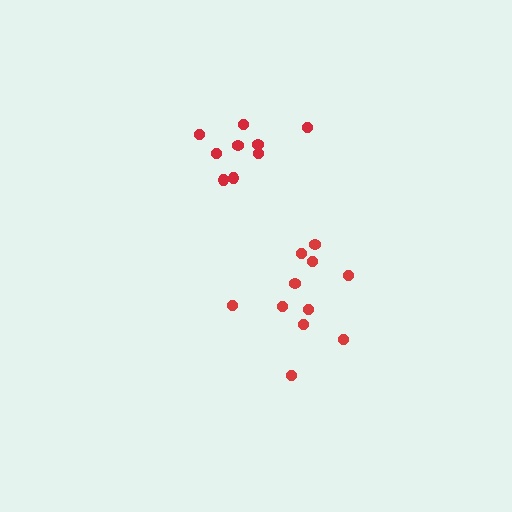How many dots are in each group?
Group 1: 11 dots, Group 2: 9 dots (20 total).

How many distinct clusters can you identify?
There are 2 distinct clusters.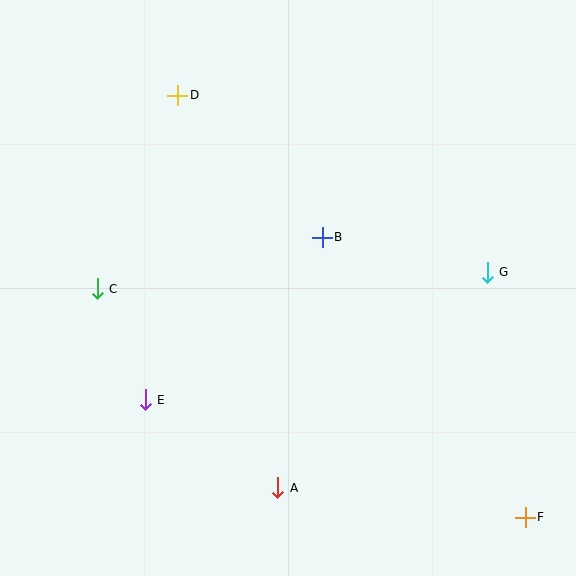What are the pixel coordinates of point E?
Point E is at (145, 400).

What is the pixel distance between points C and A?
The distance between C and A is 269 pixels.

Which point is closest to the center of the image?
Point B at (322, 237) is closest to the center.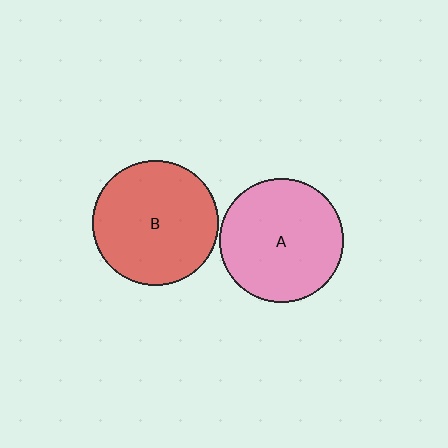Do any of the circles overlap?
No, none of the circles overlap.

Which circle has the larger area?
Circle B (red).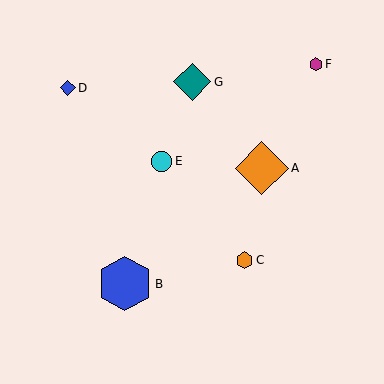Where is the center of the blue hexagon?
The center of the blue hexagon is at (125, 284).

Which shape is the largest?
The blue hexagon (labeled B) is the largest.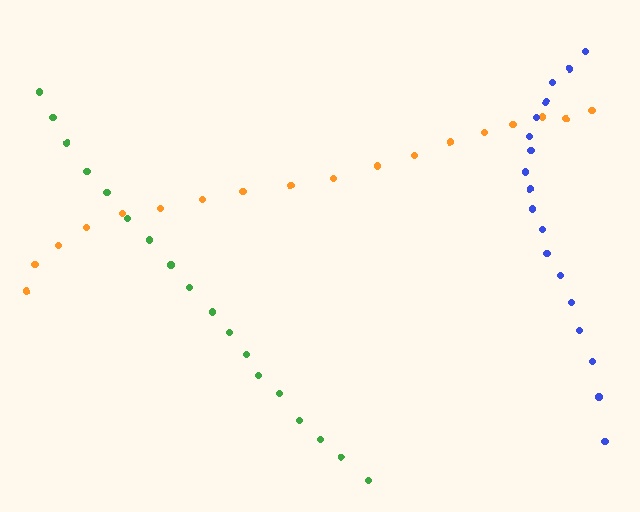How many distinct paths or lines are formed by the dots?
There are 3 distinct paths.